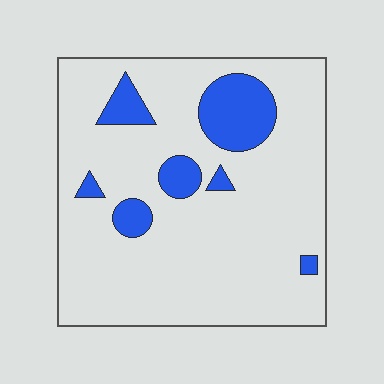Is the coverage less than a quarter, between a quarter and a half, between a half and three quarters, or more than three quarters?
Less than a quarter.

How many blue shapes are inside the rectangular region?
7.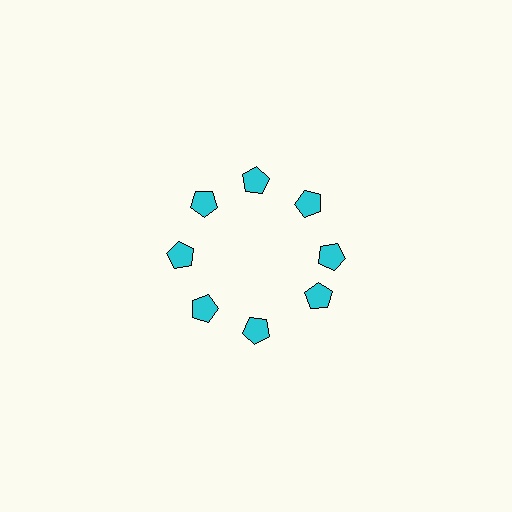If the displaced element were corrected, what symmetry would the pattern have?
It would have 8-fold rotational symmetry — the pattern would map onto itself every 45 degrees.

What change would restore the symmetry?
The symmetry would be restored by rotating it back into even spacing with its neighbors so that all 8 pentagons sit at equal angles and equal distance from the center.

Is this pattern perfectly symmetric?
No. The 8 cyan pentagons are arranged in a ring, but one element near the 4 o'clock position is rotated out of alignment along the ring, breaking the 8-fold rotational symmetry.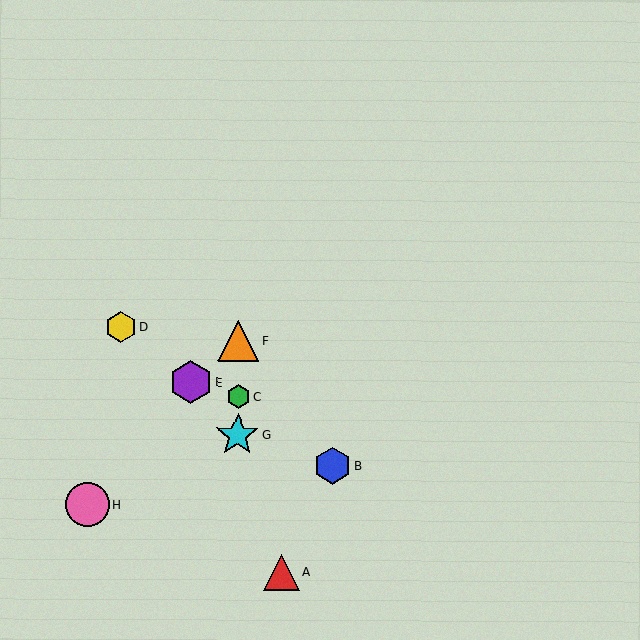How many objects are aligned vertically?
3 objects (C, F, G) are aligned vertically.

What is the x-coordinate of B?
Object B is at x≈333.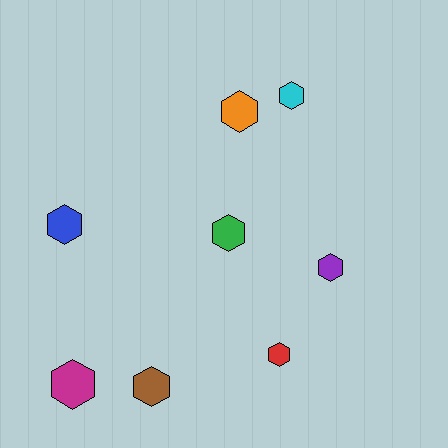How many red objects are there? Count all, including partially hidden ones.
There is 1 red object.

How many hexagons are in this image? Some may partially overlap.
There are 8 hexagons.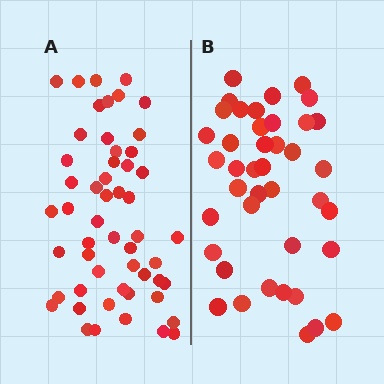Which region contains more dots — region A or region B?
Region A (the left region) has more dots.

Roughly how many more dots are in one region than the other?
Region A has roughly 12 or so more dots than region B.